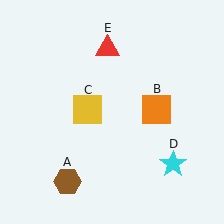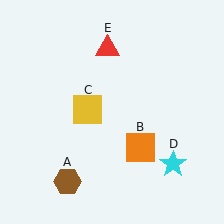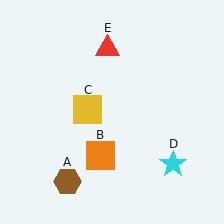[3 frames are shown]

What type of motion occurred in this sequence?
The orange square (object B) rotated clockwise around the center of the scene.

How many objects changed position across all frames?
1 object changed position: orange square (object B).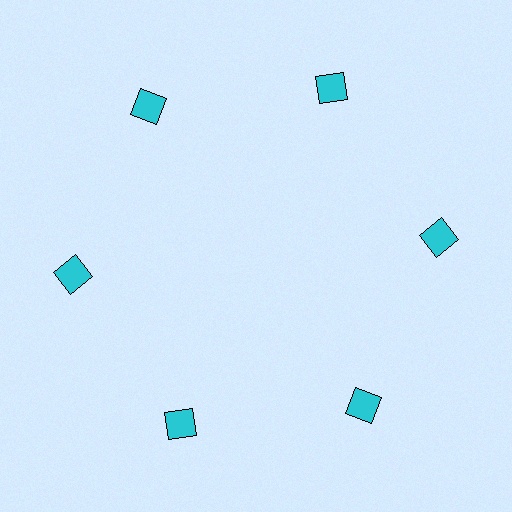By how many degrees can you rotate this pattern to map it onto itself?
The pattern maps onto itself every 60 degrees of rotation.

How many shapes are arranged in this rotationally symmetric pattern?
There are 6 shapes, arranged in 6 groups of 1.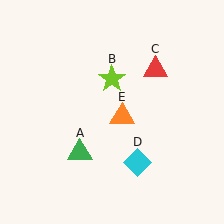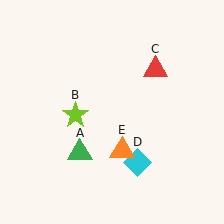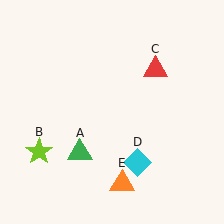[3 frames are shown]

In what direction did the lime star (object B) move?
The lime star (object B) moved down and to the left.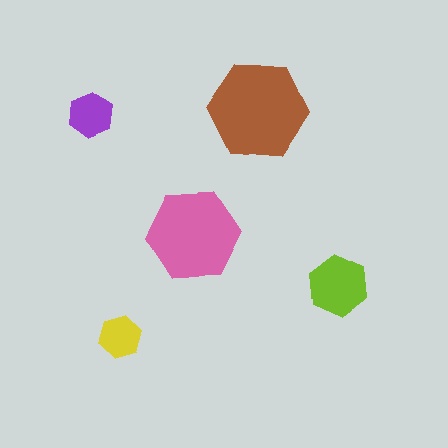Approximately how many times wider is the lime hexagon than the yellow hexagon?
About 1.5 times wider.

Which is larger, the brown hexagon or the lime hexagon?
The brown one.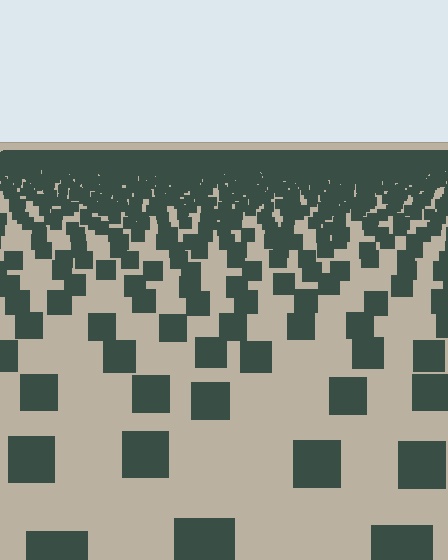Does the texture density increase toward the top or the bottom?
Density increases toward the top.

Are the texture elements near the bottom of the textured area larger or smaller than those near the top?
Larger. Near the bottom, elements are closer to the viewer and appear at a bigger on-screen size.